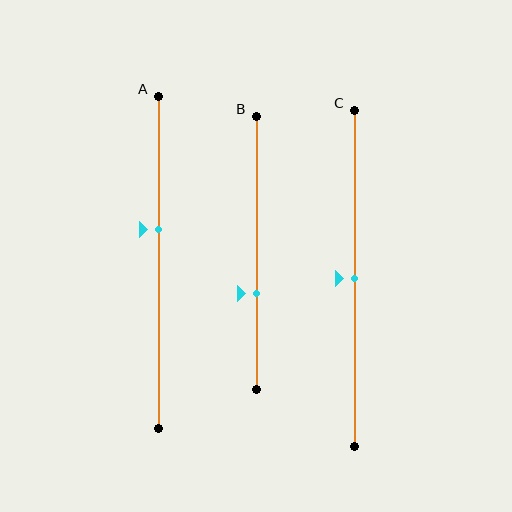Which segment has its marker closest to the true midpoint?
Segment C has its marker closest to the true midpoint.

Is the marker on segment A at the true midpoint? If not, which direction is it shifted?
No, the marker on segment A is shifted upward by about 10% of the segment length.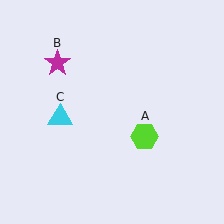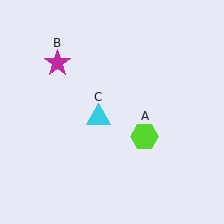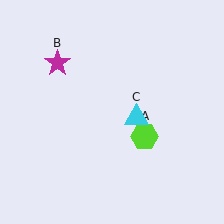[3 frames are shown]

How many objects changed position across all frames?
1 object changed position: cyan triangle (object C).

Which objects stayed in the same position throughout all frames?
Lime hexagon (object A) and magenta star (object B) remained stationary.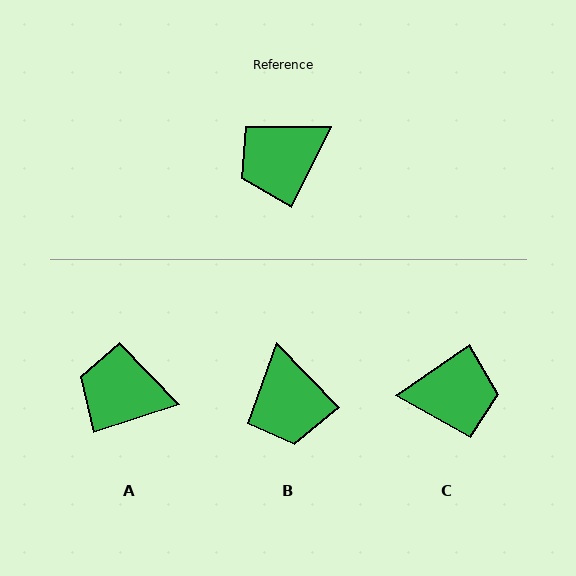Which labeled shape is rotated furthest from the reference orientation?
C, about 151 degrees away.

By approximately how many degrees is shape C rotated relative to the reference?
Approximately 151 degrees counter-clockwise.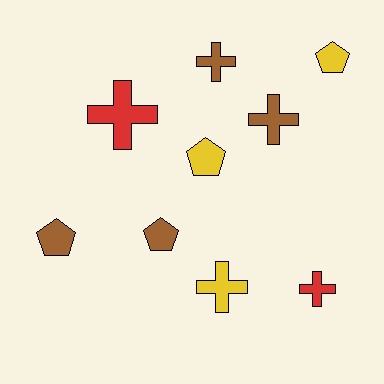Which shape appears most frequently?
Cross, with 5 objects.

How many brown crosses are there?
There are 2 brown crosses.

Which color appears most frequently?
Brown, with 4 objects.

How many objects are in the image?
There are 9 objects.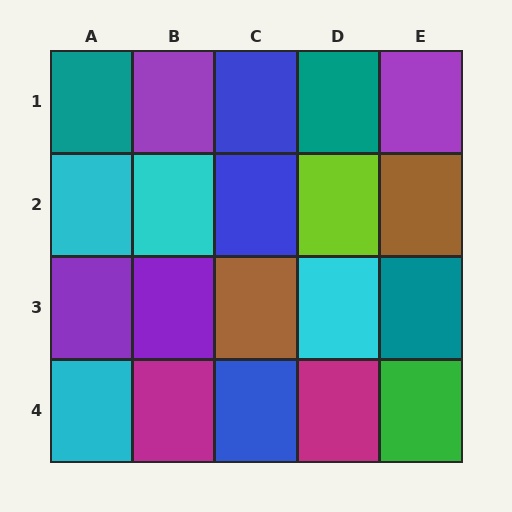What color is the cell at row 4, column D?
Magenta.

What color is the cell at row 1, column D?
Teal.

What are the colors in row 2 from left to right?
Cyan, cyan, blue, lime, brown.